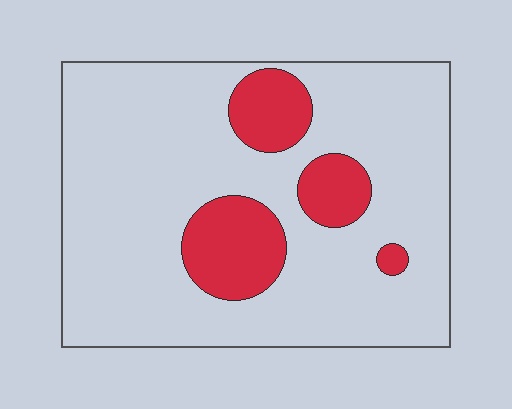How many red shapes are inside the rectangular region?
4.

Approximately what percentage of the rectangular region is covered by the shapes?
Approximately 20%.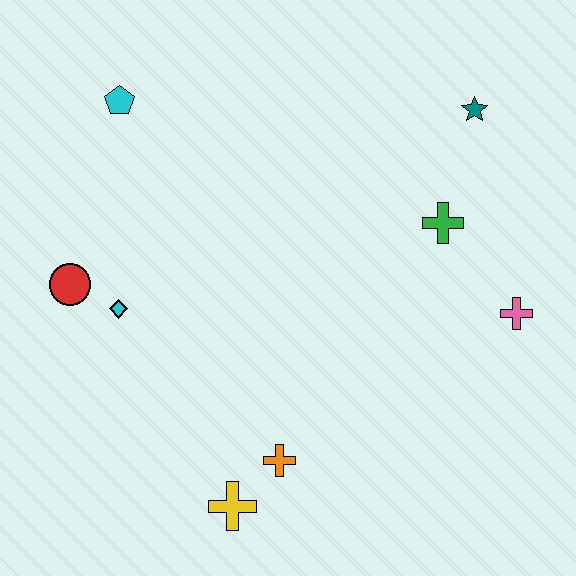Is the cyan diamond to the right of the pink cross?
No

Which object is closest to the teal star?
The green cross is closest to the teal star.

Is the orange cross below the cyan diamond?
Yes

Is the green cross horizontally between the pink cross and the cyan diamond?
Yes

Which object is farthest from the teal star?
The yellow cross is farthest from the teal star.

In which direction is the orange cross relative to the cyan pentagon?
The orange cross is below the cyan pentagon.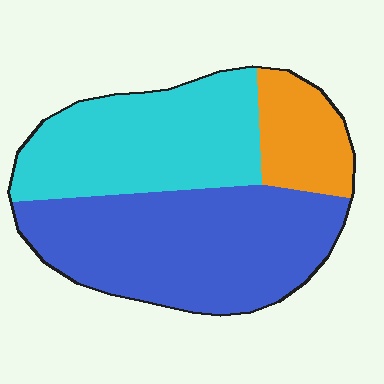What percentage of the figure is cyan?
Cyan covers 37% of the figure.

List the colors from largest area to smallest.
From largest to smallest: blue, cyan, orange.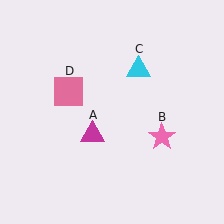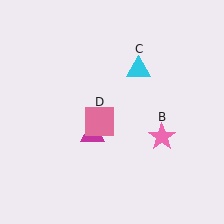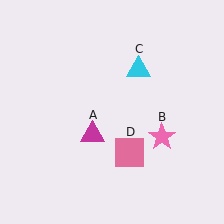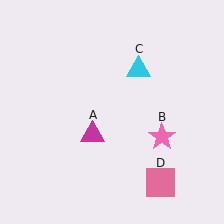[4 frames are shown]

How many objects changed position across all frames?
1 object changed position: pink square (object D).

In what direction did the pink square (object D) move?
The pink square (object D) moved down and to the right.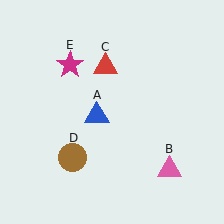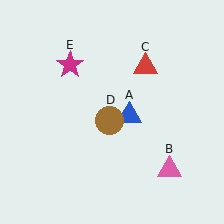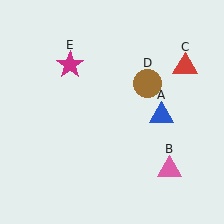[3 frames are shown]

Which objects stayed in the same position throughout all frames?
Pink triangle (object B) and magenta star (object E) remained stationary.